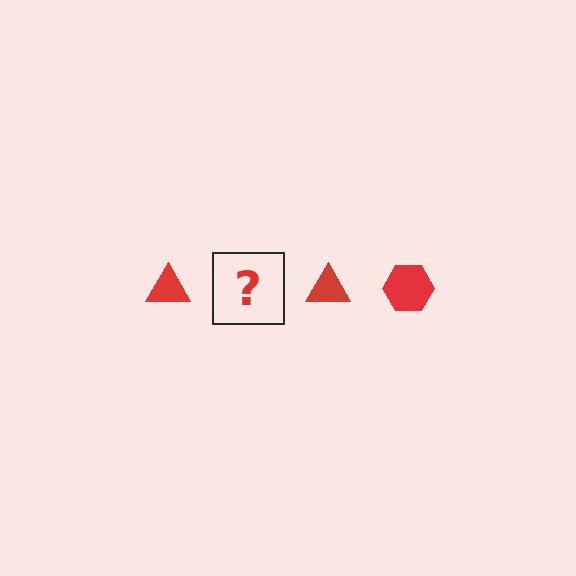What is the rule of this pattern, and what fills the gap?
The rule is that the pattern cycles through triangle, hexagon shapes in red. The gap should be filled with a red hexagon.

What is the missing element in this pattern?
The missing element is a red hexagon.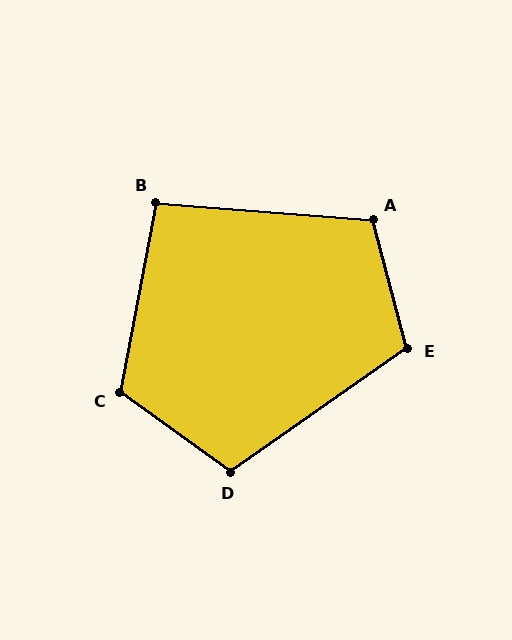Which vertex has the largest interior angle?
C, at approximately 115 degrees.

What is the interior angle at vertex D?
Approximately 109 degrees (obtuse).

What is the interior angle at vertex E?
Approximately 110 degrees (obtuse).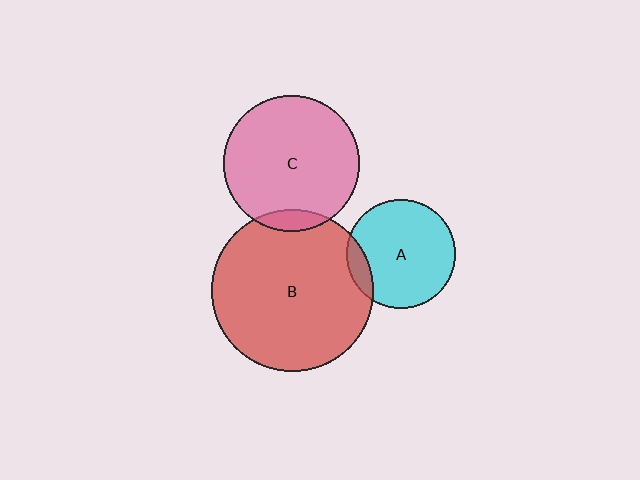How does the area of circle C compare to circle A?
Approximately 1.5 times.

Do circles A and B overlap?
Yes.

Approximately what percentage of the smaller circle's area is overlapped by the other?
Approximately 10%.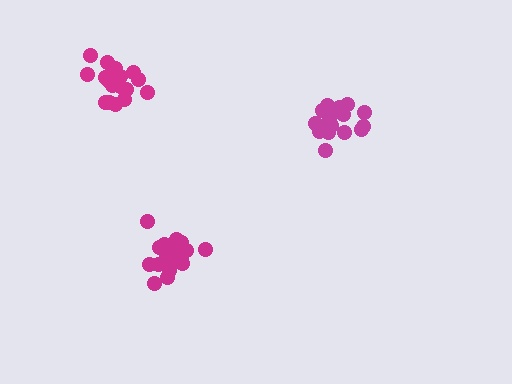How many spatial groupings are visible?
There are 3 spatial groupings.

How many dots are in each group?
Group 1: 21 dots, Group 2: 19 dots, Group 3: 21 dots (61 total).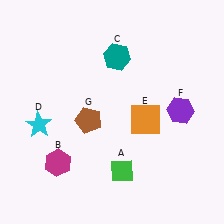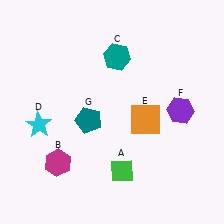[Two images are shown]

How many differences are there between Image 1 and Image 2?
There is 1 difference between the two images.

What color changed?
The pentagon (G) changed from brown in Image 1 to teal in Image 2.